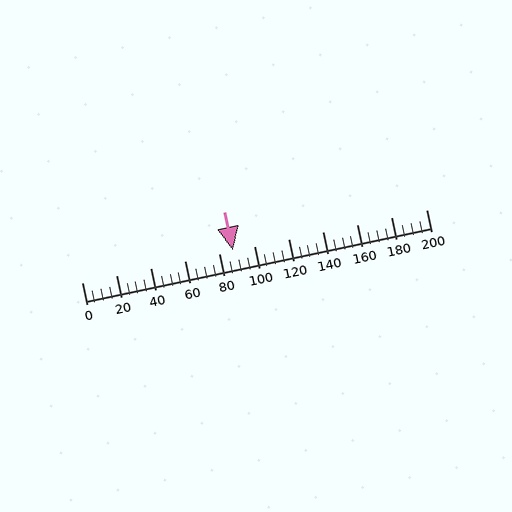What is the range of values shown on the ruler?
The ruler shows values from 0 to 200.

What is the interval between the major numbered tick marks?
The major tick marks are spaced 20 units apart.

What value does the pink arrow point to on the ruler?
The pink arrow points to approximately 88.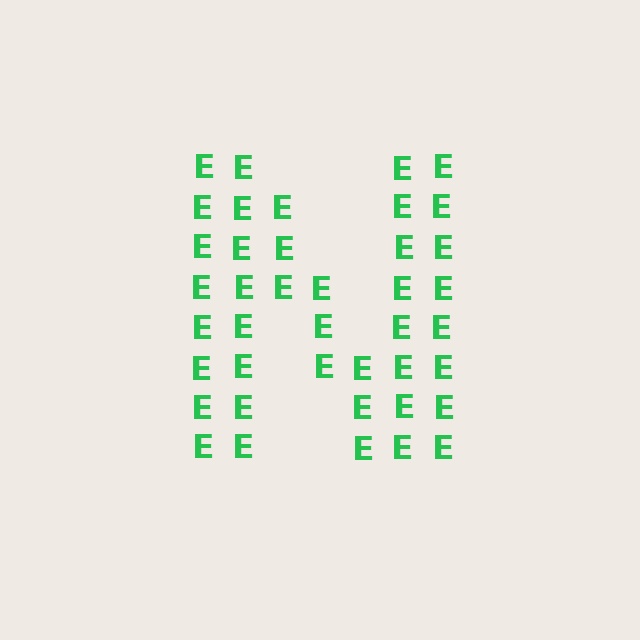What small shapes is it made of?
It is made of small letter E's.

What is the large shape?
The large shape is the letter N.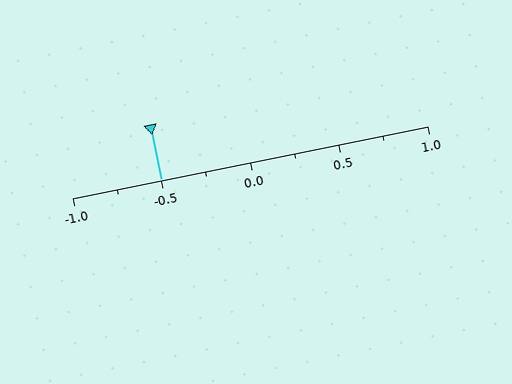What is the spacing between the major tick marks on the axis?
The major ticks are spaced 0.5 apart.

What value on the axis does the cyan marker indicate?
The marker indicates approximately -0.5.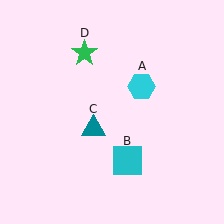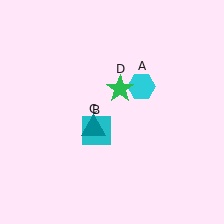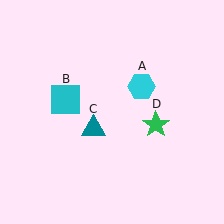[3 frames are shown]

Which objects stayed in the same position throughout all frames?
Cyan hexagon (object A) and teal triangle (object C) remained stationary.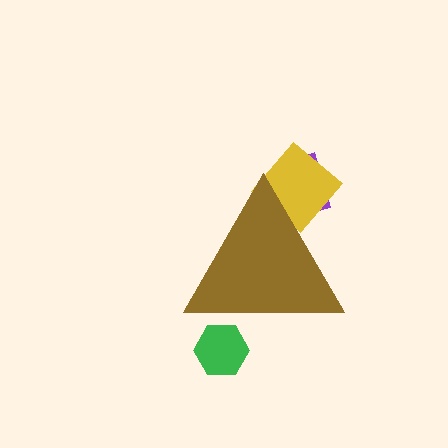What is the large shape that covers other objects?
A brown triangle.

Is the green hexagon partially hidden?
Yes, the green hexagon is partially hidden behind the brown triangle.